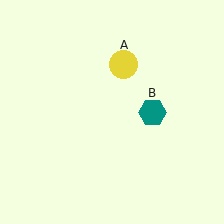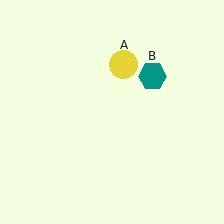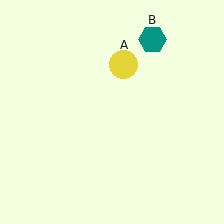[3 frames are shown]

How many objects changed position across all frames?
1 object changed position: teal hexagon (object B).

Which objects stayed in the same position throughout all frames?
Yellow circle (object A) remained stationary.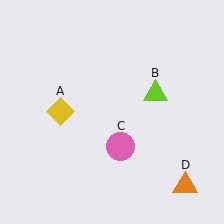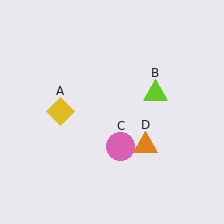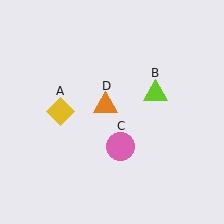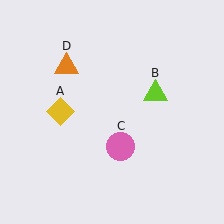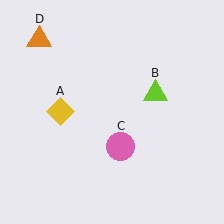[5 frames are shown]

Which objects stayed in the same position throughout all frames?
Yellow diamond (object A) and lime triangle (object B) and pink circle (object C) remained stationary.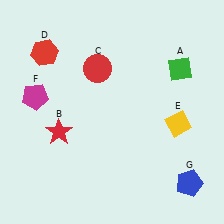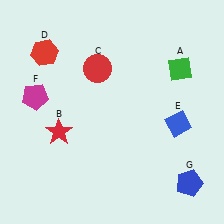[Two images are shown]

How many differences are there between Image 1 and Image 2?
There is 1 difference between the two images.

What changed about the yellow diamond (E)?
In Image 1, E is yellow. In Image 2, it changed to blue.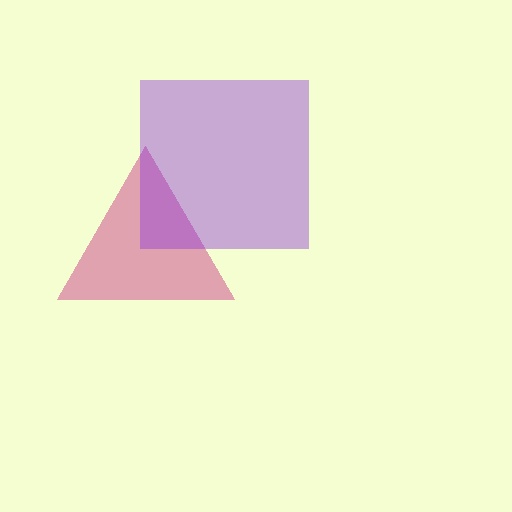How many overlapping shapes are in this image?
There are 2 overlapping shapes in the image.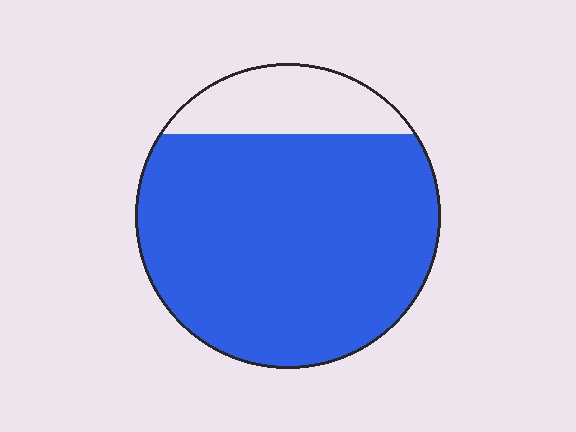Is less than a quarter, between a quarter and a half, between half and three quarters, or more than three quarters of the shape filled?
More than three quarters.